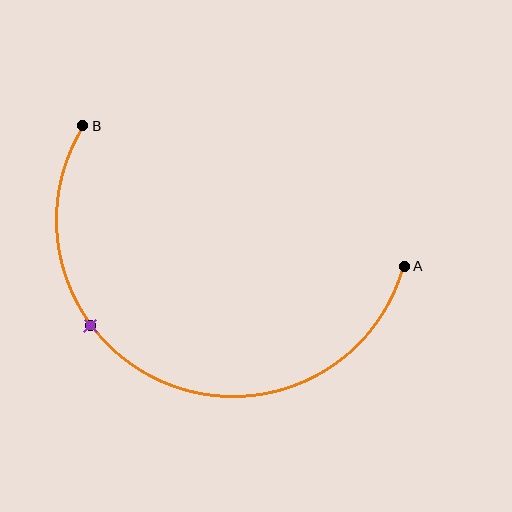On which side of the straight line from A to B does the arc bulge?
The arc bulges below the straight line connecting A and B.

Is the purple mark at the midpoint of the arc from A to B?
No. The purple mark lies on the arc but is closer to endpoint B. The arc midpoint would be at the point on the curve equidistant along the arc from both A and B.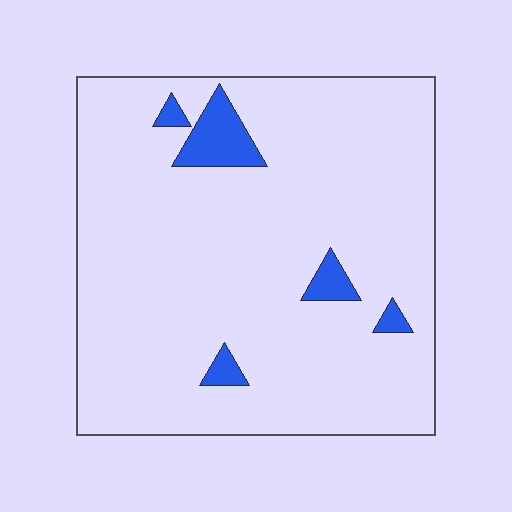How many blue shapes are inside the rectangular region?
5.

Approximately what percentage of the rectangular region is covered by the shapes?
Approximately 5%.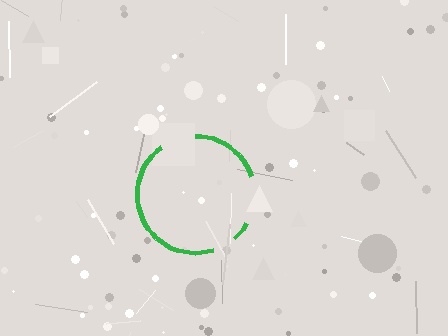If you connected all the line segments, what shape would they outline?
They would outline a circle.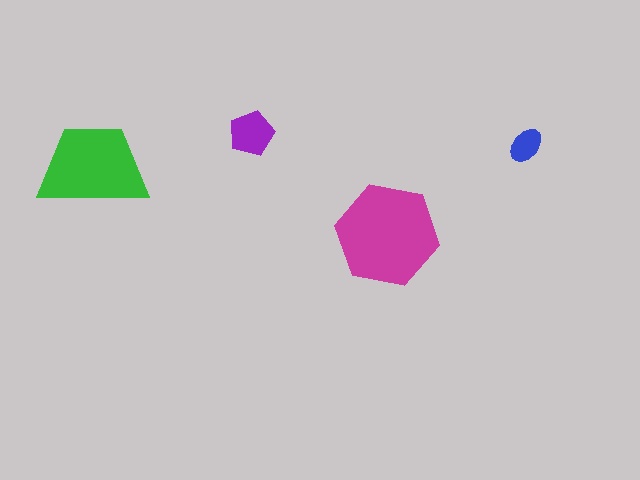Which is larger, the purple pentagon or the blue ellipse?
The purple pentagon.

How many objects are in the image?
There are 4 objects in the image.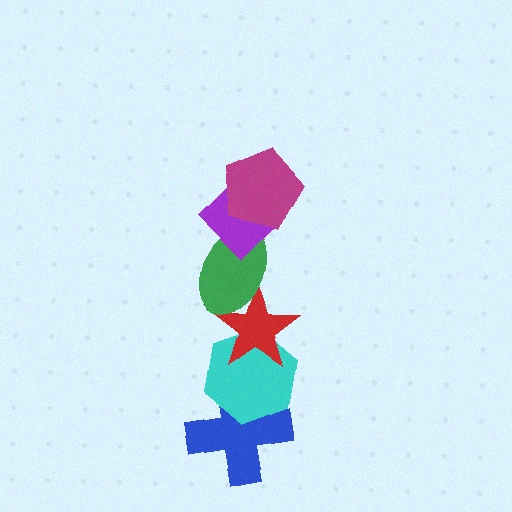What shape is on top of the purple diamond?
The magenta pentagon is on top of the purple diamond.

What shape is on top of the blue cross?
The cyan hexagon is on top of the blue cross.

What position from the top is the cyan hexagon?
The cyan hexagon is 5th from the top.